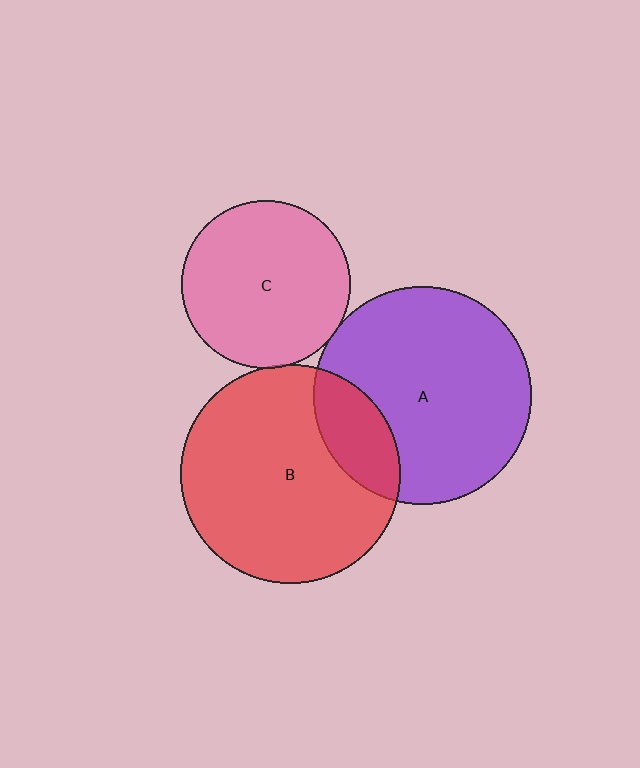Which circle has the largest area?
Circle B (red).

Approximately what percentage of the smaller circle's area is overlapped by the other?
Approximately 20%.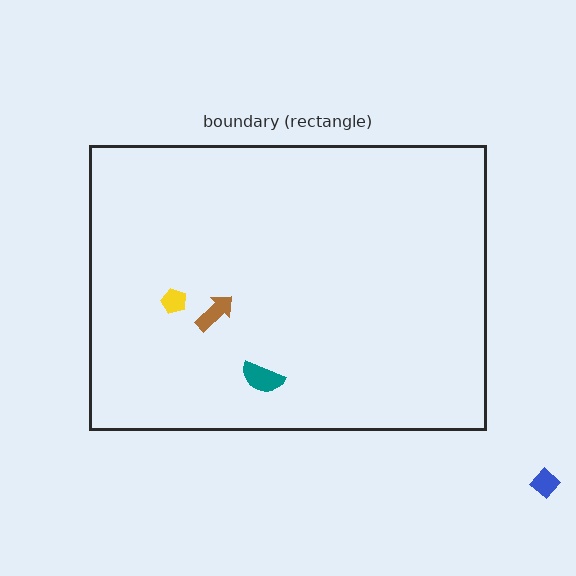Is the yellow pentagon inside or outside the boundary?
Inside.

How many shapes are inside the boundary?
3 inside, 1 outside.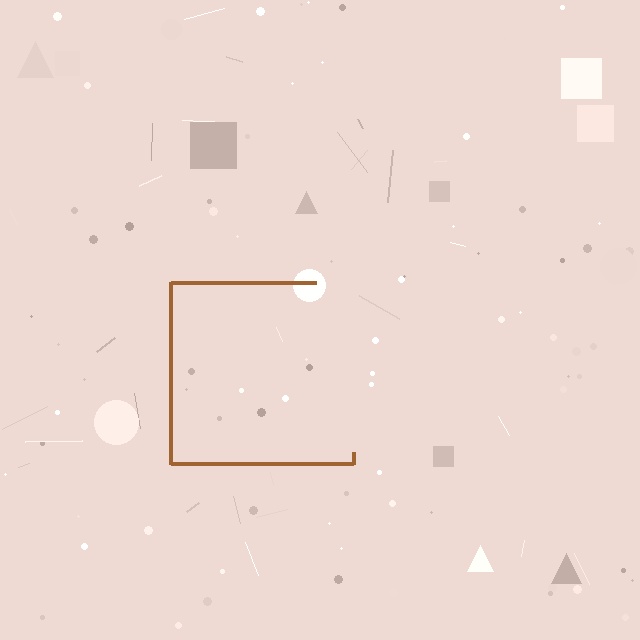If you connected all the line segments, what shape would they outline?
They would outline a square.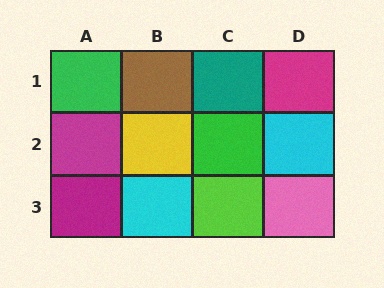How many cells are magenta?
3 cells are magenta.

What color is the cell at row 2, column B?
Yellow.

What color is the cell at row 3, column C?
Lime.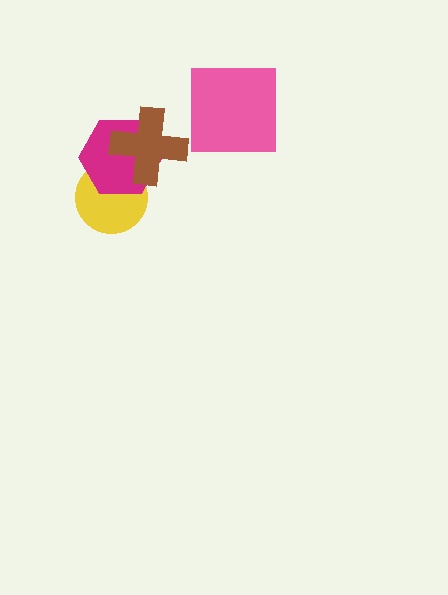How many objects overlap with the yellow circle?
2 objects overlap with the yellow circle.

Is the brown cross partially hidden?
No, no other shape covers it.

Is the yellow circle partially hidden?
Yes, it is partially covered by another shape.